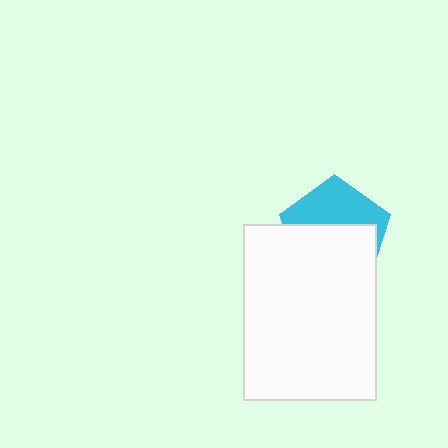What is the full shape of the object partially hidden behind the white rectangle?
The partially hidden object is a cyan pentagon.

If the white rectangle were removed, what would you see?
You would see the complete cyan pentagon.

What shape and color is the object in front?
The object in front is a white rectangle.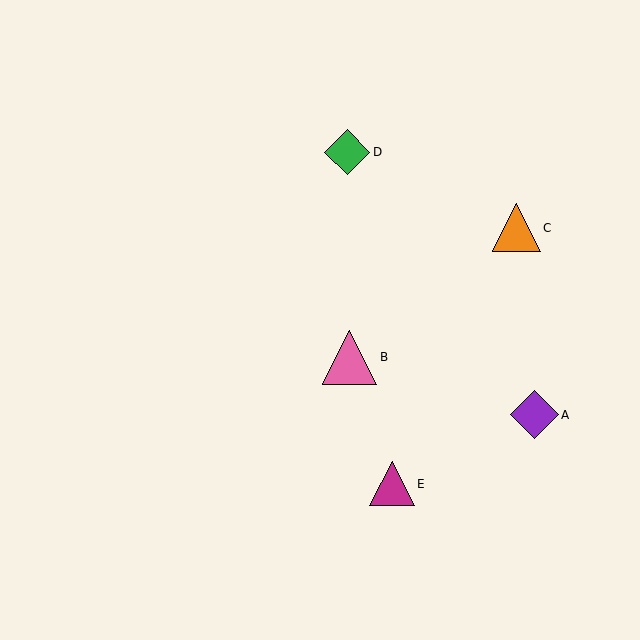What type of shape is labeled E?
Shape E is a magenta triangle.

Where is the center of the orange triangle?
The center of the orange triangle is at (516, 228).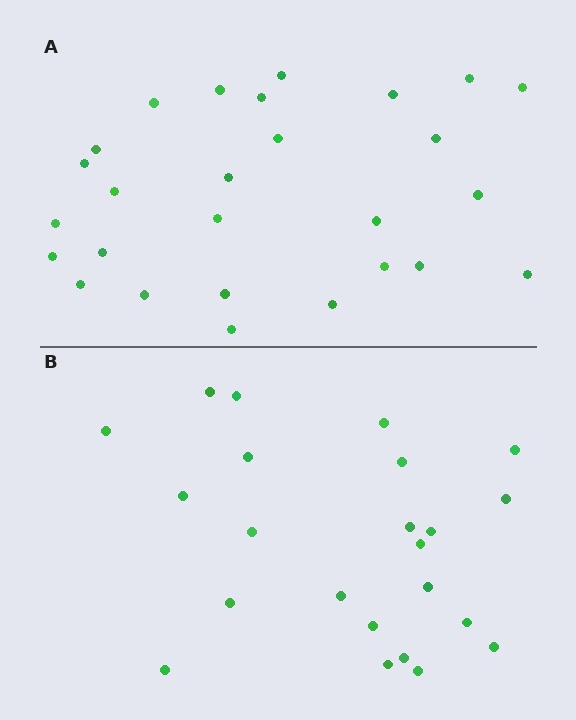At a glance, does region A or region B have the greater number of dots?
Region A (the top region) has more dots.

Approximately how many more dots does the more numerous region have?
Region A has about 4 more dots than region B.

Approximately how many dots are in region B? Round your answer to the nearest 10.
About 20 dots. (The exact count is 23, which rounds to 20.)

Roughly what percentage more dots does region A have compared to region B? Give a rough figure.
About 15% more.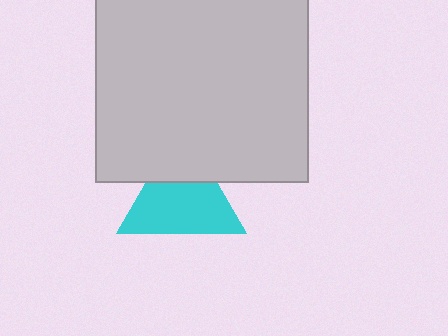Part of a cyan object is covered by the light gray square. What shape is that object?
It is a triangle.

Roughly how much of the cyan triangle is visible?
Most of it is visible (roughly 69%).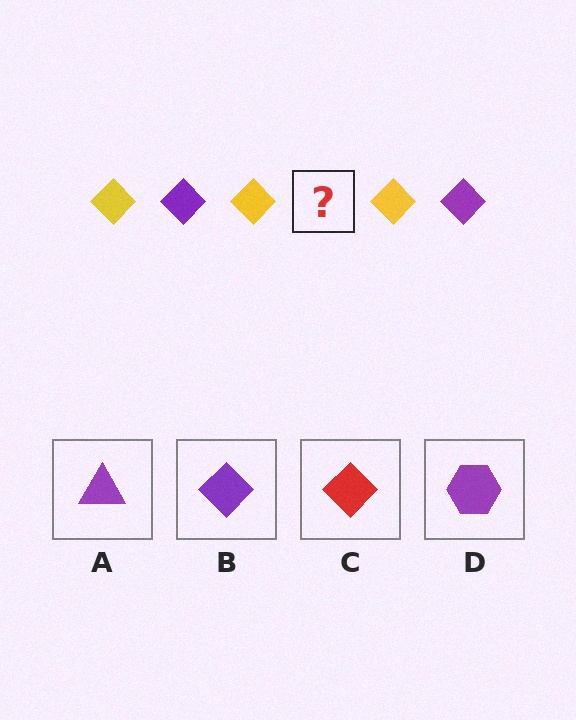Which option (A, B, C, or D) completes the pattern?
B.